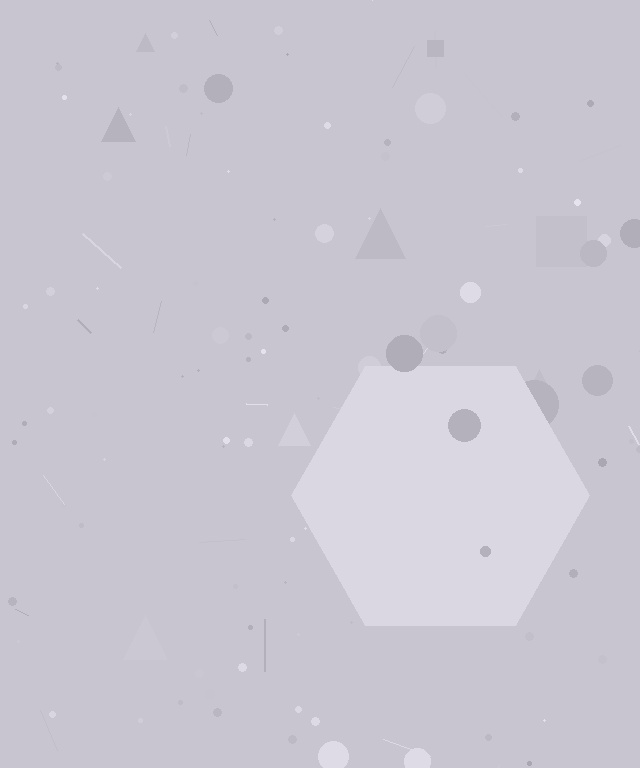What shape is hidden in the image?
A hexagon is hidden in the image.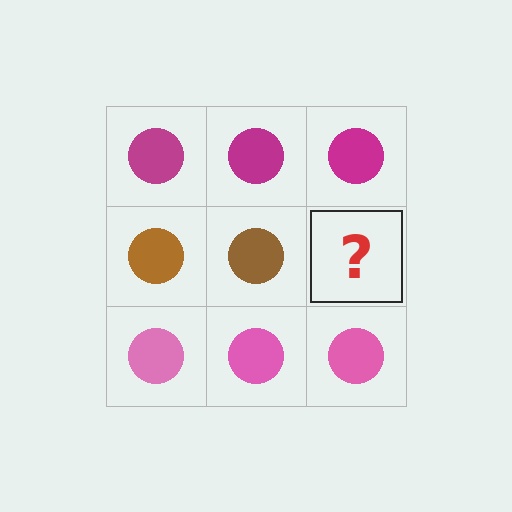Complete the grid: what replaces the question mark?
The question mark should be replaced with a brown circle.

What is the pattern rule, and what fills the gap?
The rule is that each row has a consistent color. The gap should be filled with a brown circle.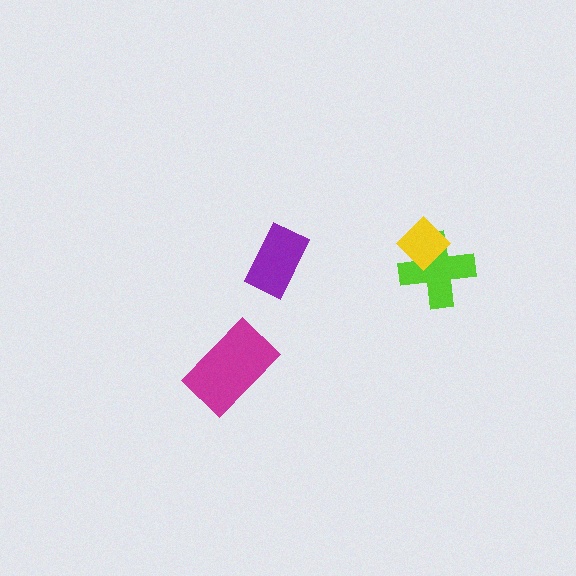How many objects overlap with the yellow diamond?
1 object overlaps with the yellow diamond.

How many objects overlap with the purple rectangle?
0 objects overlap with the purple rectangle.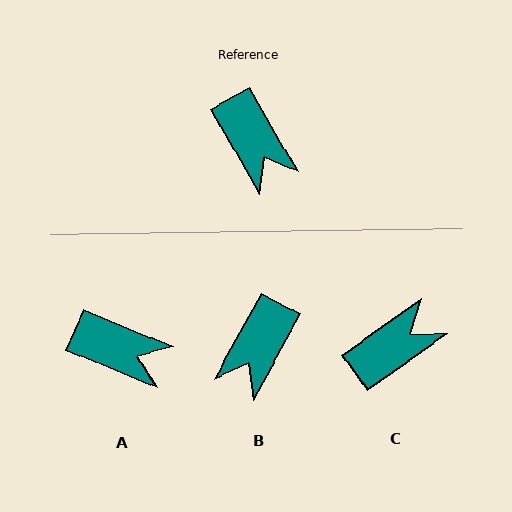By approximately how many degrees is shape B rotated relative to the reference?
Approximately 58 degrees clockwise.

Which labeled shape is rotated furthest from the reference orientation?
C, about 96 degrees away.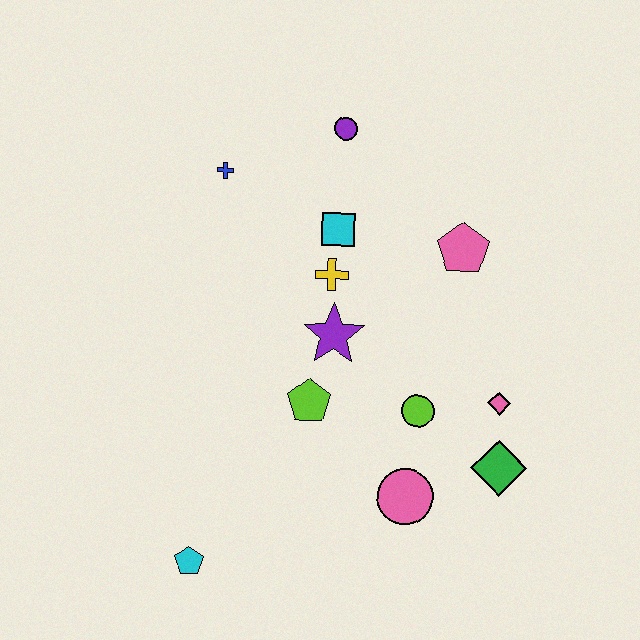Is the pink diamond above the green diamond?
Yes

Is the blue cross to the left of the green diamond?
Yes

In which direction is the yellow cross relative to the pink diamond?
The yellow cross is to the left of the pink diamond.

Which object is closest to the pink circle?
The lime circle is closest to the pink circle.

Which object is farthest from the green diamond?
The blue cross is farthest from the green diamond.